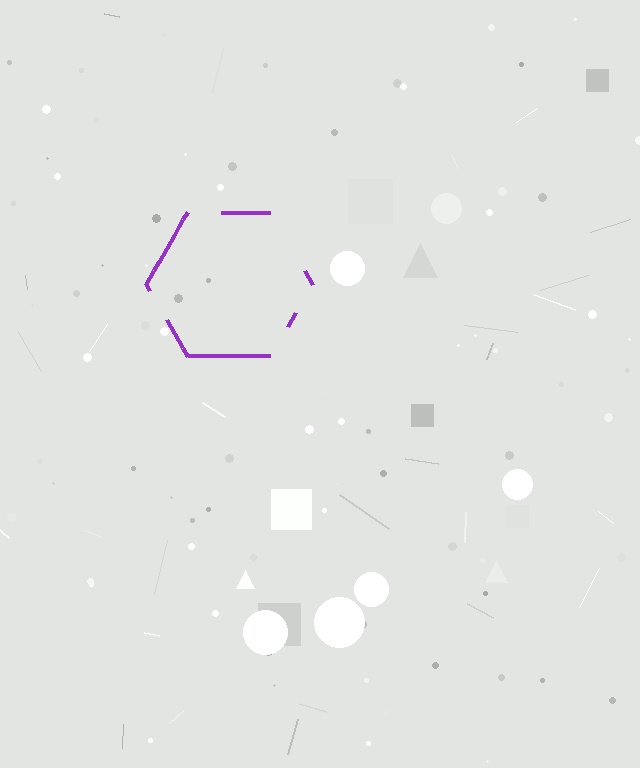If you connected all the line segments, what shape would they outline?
They would outline a hexagon.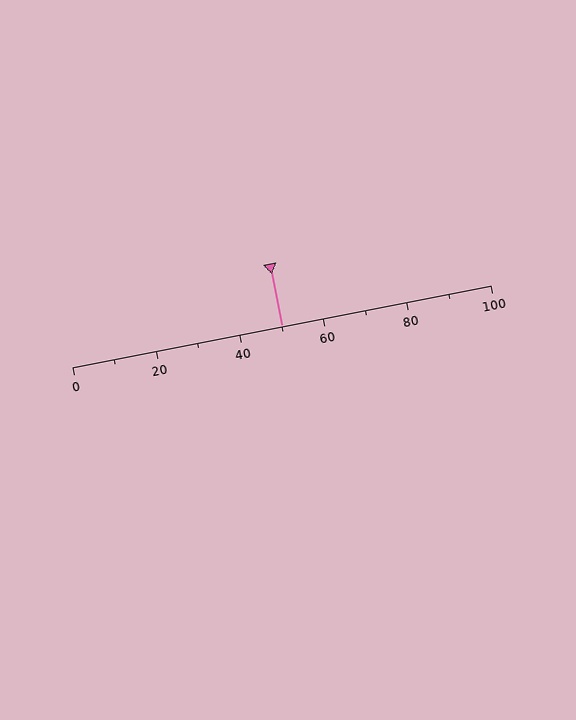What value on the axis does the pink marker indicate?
The marker indicates approximately 50.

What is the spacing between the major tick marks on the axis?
The major ticks are spaced 20 apart.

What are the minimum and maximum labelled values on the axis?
The axis runs from 0 to 100.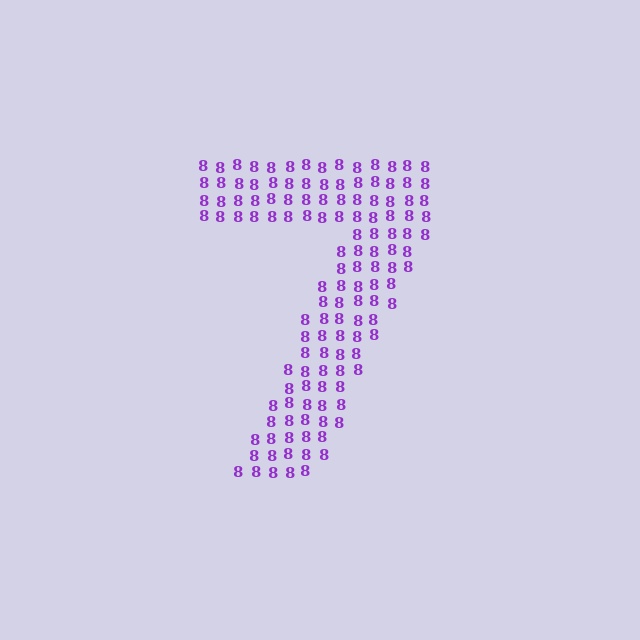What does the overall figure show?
The overall figure shows the digit 7.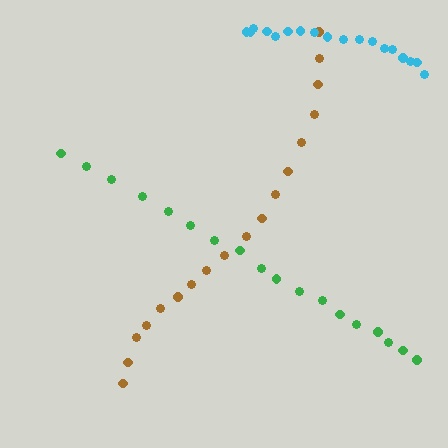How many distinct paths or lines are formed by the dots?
There are 3 distinct paths.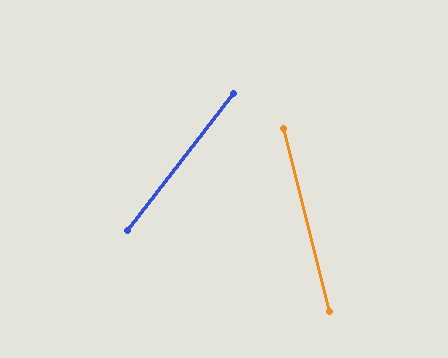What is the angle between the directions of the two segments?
Approximately 52 degrees.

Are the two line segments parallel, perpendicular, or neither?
Neither parallel nor perpendicular — they differ by about 52°.